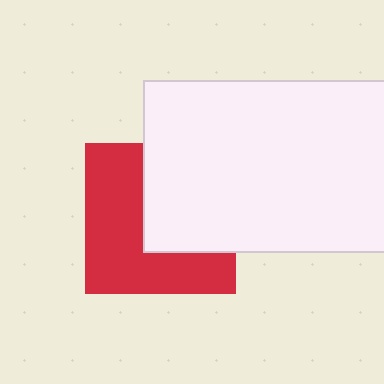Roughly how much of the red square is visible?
About half of it is visible (roughly 55%).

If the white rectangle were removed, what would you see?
You would see the complete red square.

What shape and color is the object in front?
The object in front is a white rectangle.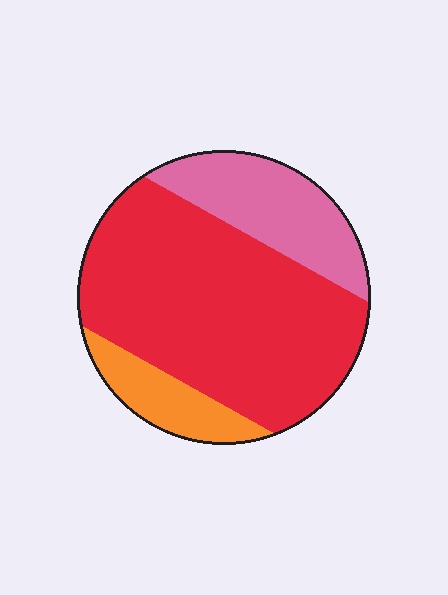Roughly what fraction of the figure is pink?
Pink takes up about one fifth (1/5) of the figure.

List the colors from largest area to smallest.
From largest to smallest: red, pink, orange.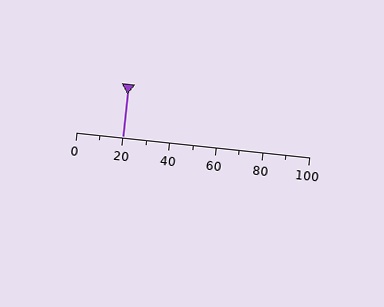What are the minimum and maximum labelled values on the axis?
The axis runs from 0 to 100.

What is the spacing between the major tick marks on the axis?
The major ticks are spaced 20 apart.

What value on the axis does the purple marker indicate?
The marker indicates approximately 20.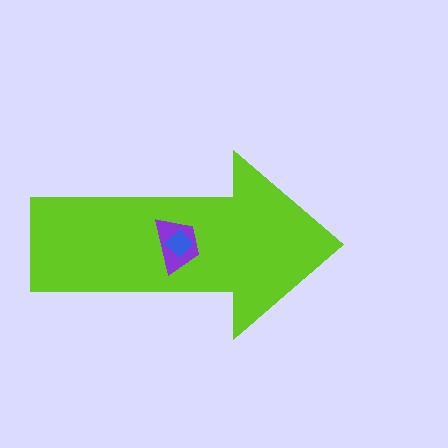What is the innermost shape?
The blue diamond.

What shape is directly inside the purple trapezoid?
The blue diamond.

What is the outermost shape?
The lime arrow.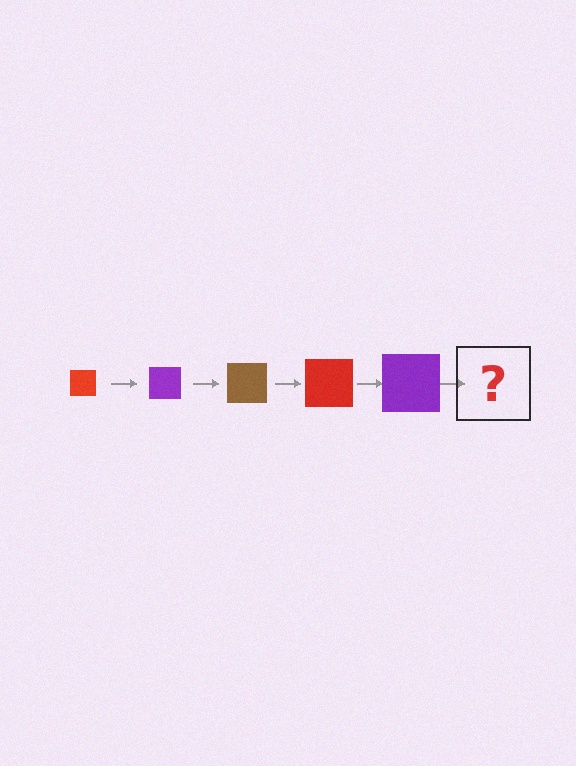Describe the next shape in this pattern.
It should be a brown square, larger than the previous one.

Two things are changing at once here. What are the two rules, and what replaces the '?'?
The two rules are that the square grows larger each step and the color cycles through red, purple, and brown. The '?' should be a brown square, larger than the previous one.